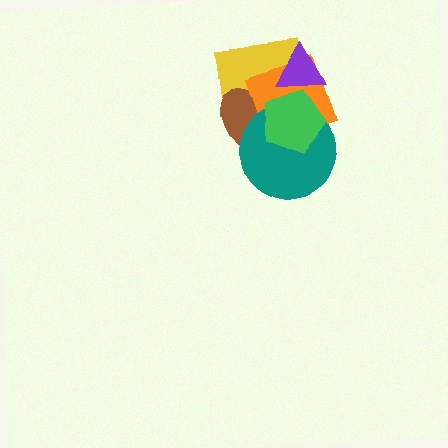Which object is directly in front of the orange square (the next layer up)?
The teal circle is directly in front of the orange square.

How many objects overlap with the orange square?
5 objects overlap with the orange square.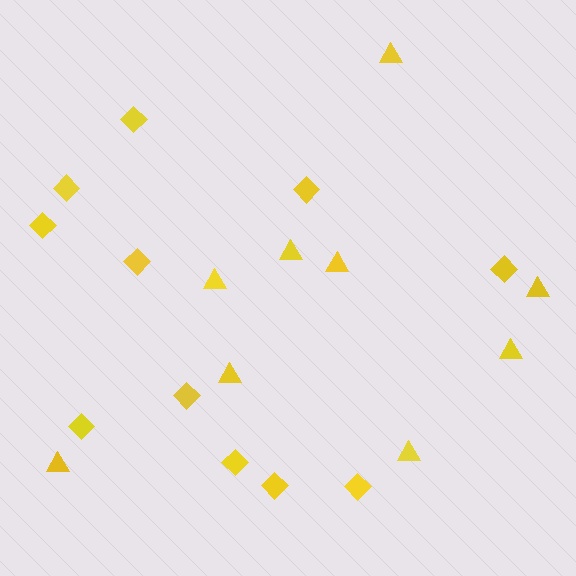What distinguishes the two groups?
There are 2 groups: one group of triangles (9) and one group of diamonds (11).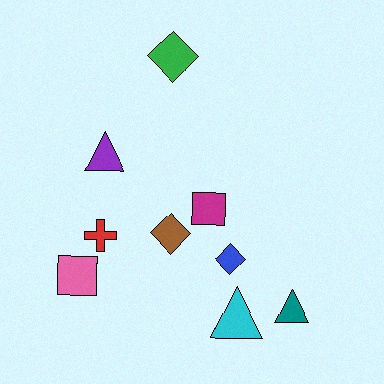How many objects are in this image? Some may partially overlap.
There are 9 objects.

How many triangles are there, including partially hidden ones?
There are 3 triangles.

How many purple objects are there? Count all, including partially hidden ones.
There is 1 purple object.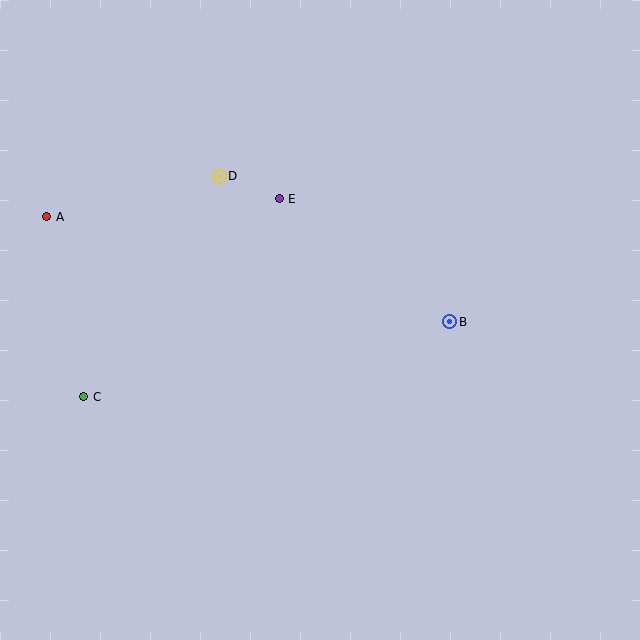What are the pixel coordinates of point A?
Point A is at (47, 217).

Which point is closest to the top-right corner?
Point B is closest to the top-right corner.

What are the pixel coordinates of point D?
Point D is at (219, 176).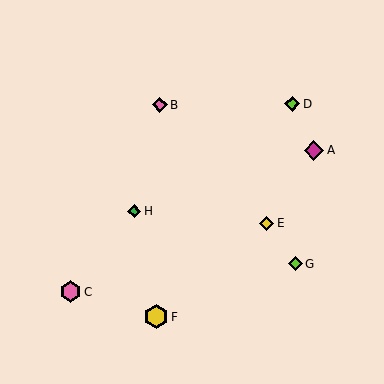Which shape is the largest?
The yellow hexagon (labeled F) is the largest.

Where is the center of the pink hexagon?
The center of the pink hexagon is at (70, 292).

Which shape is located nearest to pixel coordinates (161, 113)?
The pink diamond (labeled B) at (160, 105) is nearest to that location.